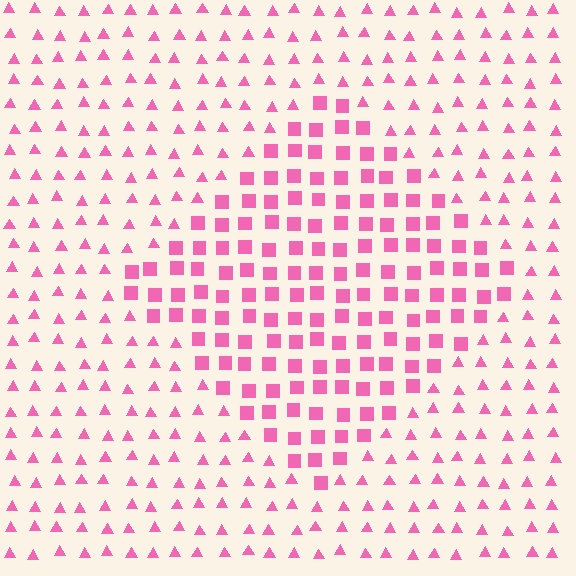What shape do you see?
I see a diamond.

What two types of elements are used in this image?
The image uses squares inside the diamond region and triangles outside it.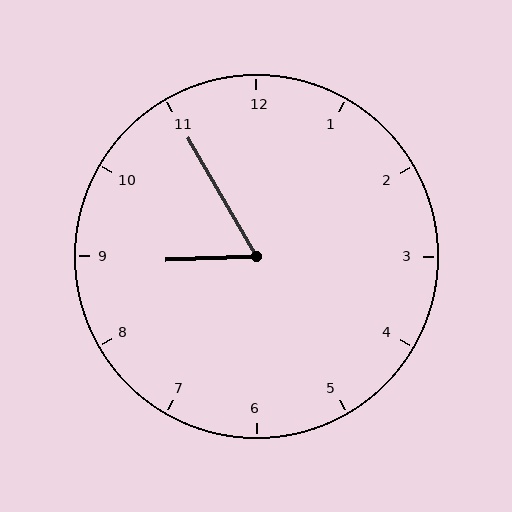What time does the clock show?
8:55.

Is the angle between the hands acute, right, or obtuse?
It is acute.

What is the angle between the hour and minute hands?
Approximately 62 degrees.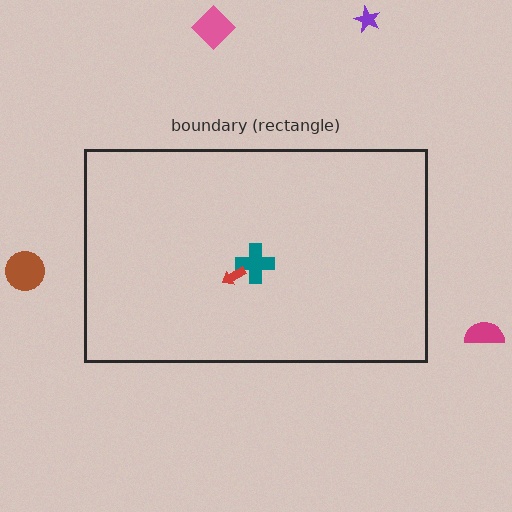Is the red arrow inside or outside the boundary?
Inside.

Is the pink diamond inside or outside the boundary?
Outside.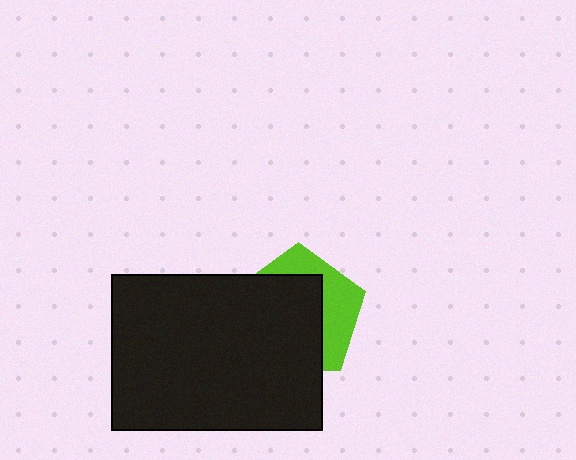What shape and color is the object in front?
The object in front is a black rectangle.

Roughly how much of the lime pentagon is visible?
A small part of it is visible (roughly 35%).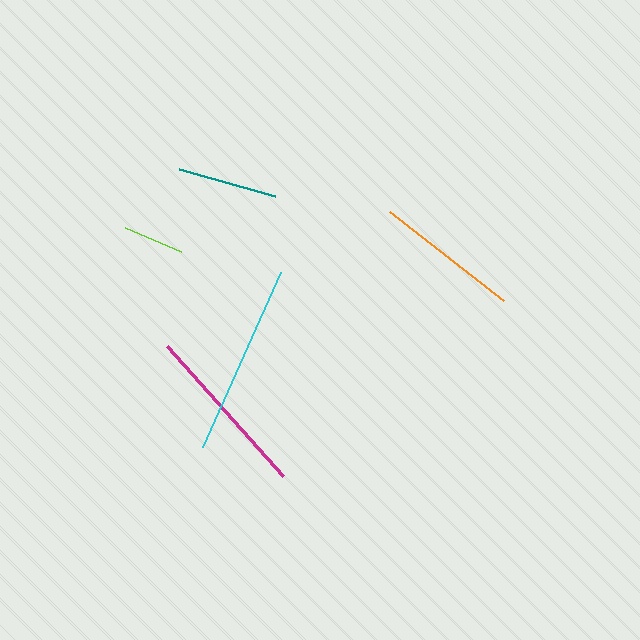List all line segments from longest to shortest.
From longest to shortest: cyan, magenta, orange, teal, lime.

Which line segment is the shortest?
The lime line is the shortest at approximately 61 pixels.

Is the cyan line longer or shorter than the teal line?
The cyan line is longer than the teal line.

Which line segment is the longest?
The cyan line is the longest at approximately 191 pixels.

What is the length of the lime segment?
The lime segment is approximately 61 pixels long.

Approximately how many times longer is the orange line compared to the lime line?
The orange line is approximately 2.4 times the length of the lime line.